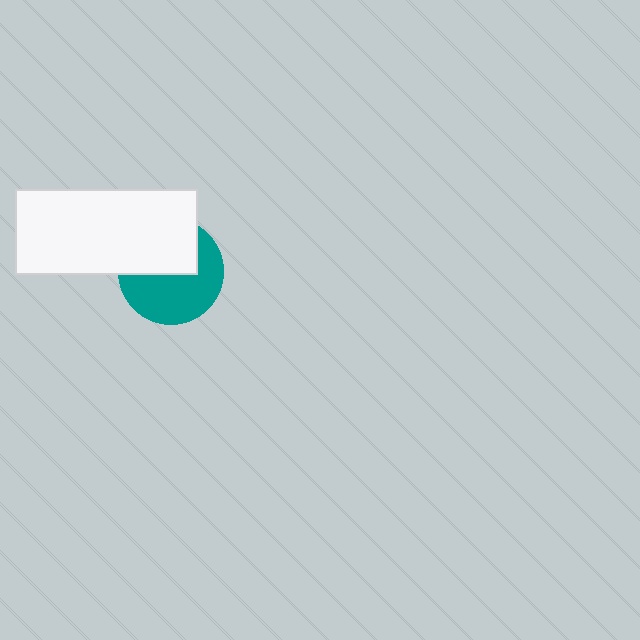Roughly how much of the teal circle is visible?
About half of it is visible (roughly 56%).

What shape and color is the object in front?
The object in front is a white rectangle.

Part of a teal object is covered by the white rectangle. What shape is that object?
It is a circle.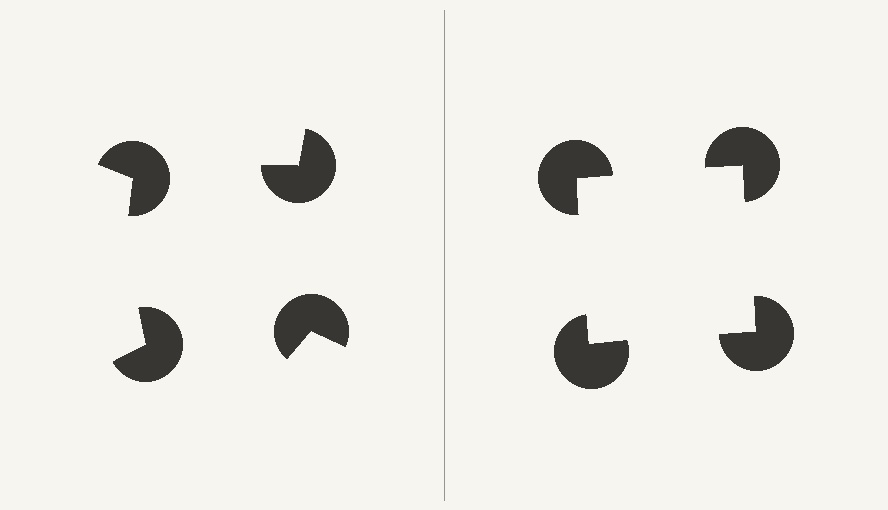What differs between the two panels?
The pac-man discs are positioned identically on both sides; only the wedge orientations differ. On the right they align to a square; on the left they are misaligned.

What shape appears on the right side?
An illusory square.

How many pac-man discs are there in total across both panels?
8 — 4 on each side.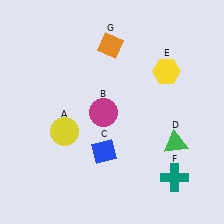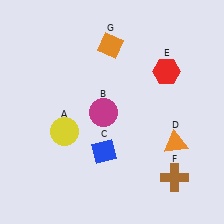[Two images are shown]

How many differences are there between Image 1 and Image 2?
There are 3 differences between the two images.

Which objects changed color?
D changed from green to orange. E changed from yellow to red. F changed from teal to brown.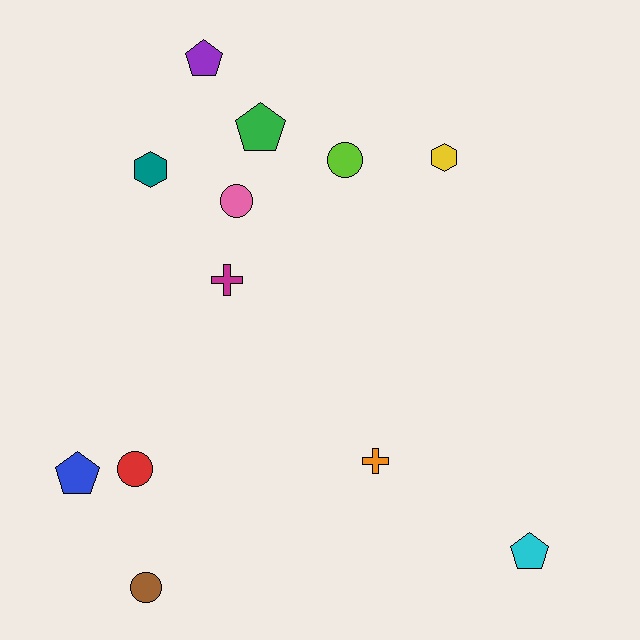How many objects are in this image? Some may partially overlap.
There are 12 objects.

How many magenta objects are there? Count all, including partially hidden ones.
There is 1 magenta object.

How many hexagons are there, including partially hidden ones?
There are 2 hexagons.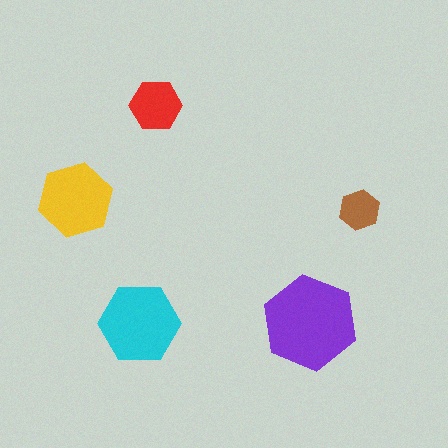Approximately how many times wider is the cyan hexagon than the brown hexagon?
About 2 times wider.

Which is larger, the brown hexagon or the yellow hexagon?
The yellow one.